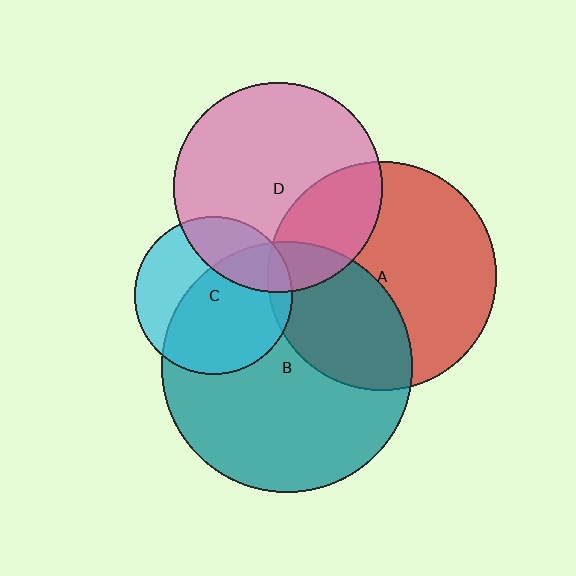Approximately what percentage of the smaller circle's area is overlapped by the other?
Approximately 30%.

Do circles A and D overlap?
Yes.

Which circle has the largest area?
Circle B (teal).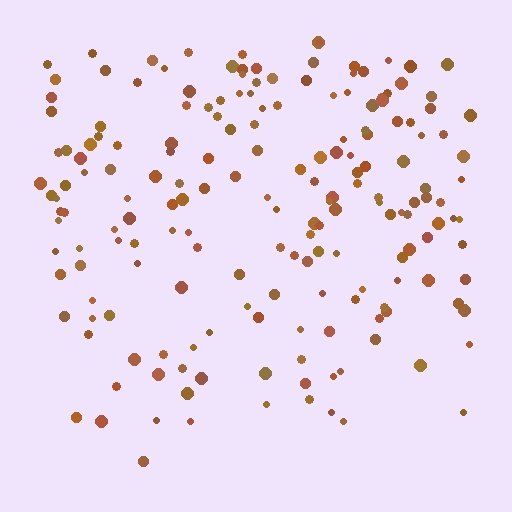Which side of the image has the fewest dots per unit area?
The bottom.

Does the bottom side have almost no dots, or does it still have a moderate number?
Still a moderate number, just noticeably fewer than the top.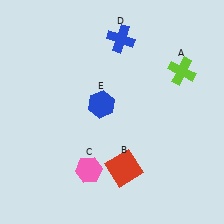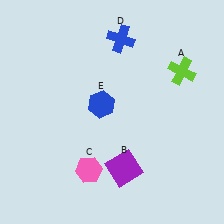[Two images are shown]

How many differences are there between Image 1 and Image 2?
There is 1 difference between the two images.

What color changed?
The square (B) changed from red in Image 1 to purple in Image 2.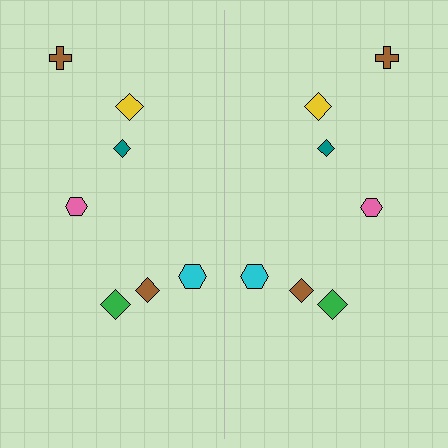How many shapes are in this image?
There are 14 shapes in this image.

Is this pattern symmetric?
Yes, this pattern has bilateral (reflection) symmetry.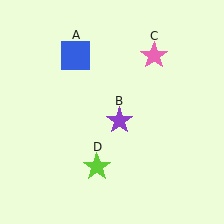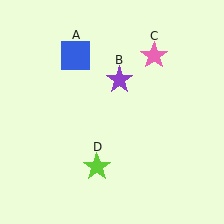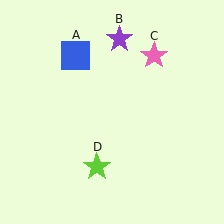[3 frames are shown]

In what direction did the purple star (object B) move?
The purple star (object B) moved up.